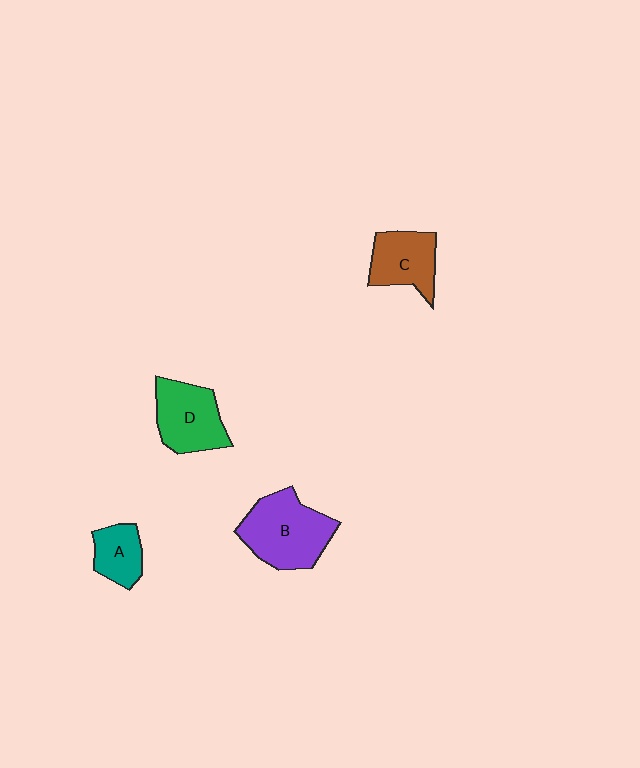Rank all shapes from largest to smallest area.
From largest to smallest: B (purple), D (green), C (brown), A (teal).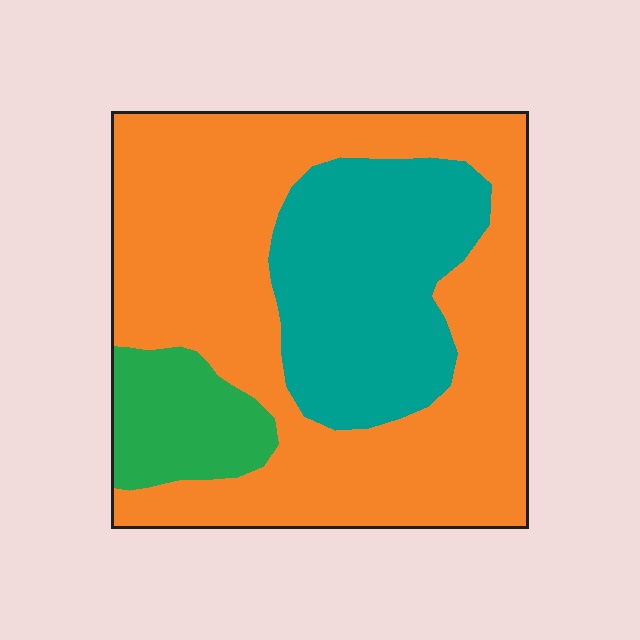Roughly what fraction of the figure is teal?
Teal covers 27% of the figure.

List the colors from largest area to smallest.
From largest to smallest: orange, teal, green.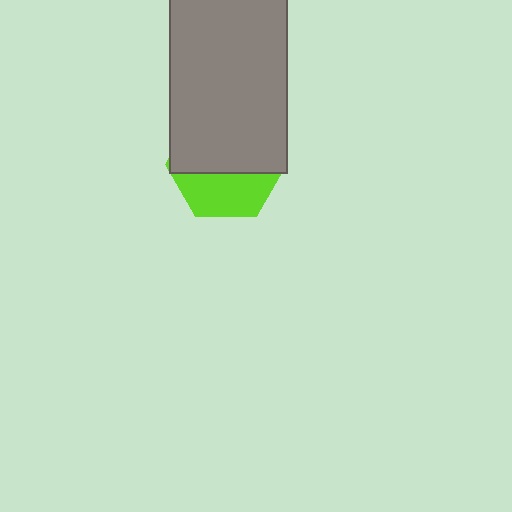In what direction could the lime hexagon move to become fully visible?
The lime hexagon could move down. That would shift it out from behind the gray rectangle entirely.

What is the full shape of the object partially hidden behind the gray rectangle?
The partially hidden object is a lime hexagon.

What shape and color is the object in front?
The object in front is a gray rectangle.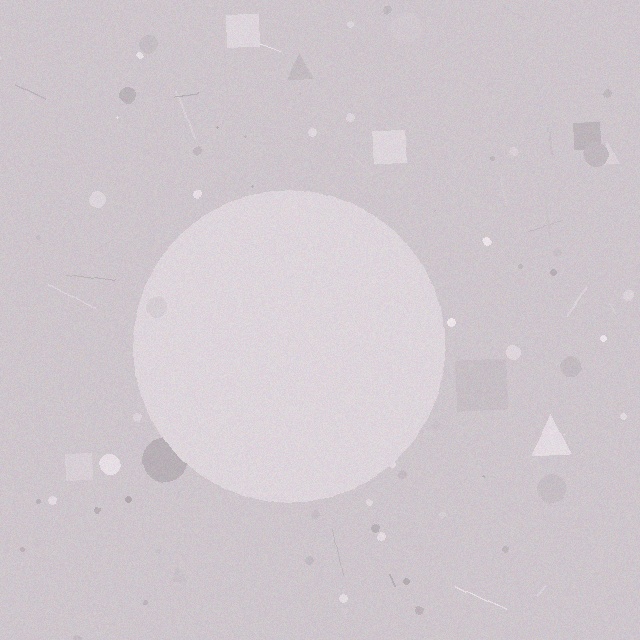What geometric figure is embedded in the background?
A circle is embedded in the background.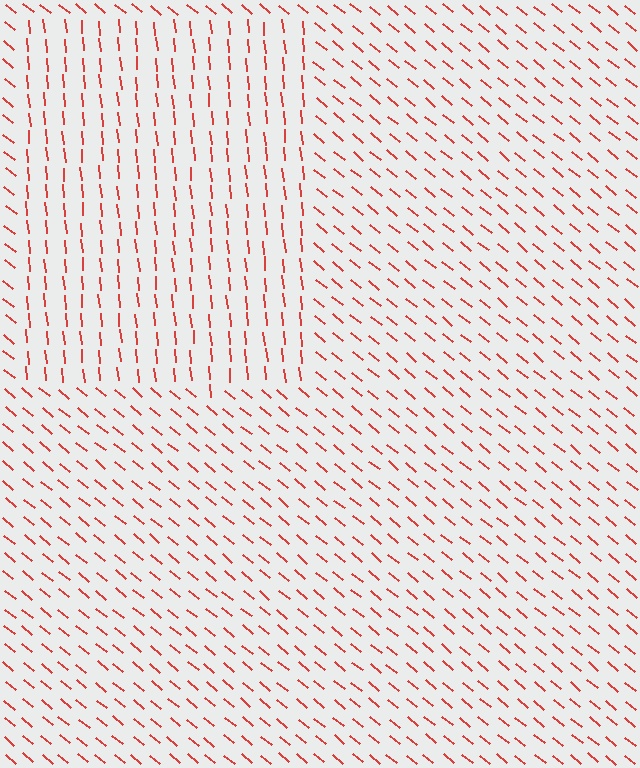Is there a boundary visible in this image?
Yes, there is a texture boundary formed by a change in line orientation.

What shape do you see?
I see a rectangle.